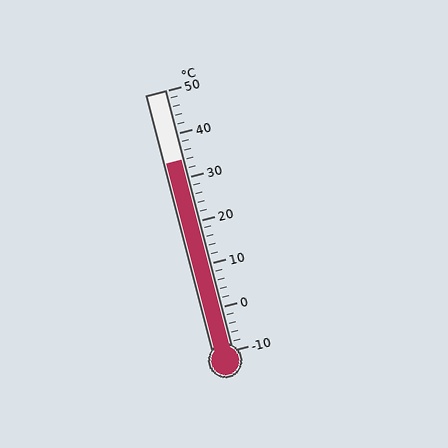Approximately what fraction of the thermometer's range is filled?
The thermometer is filled to approximately 75% of its range.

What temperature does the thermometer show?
The thermometer shows approximately 34°C.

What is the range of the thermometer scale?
The thermometer scale ranges from -10°C to 50°C.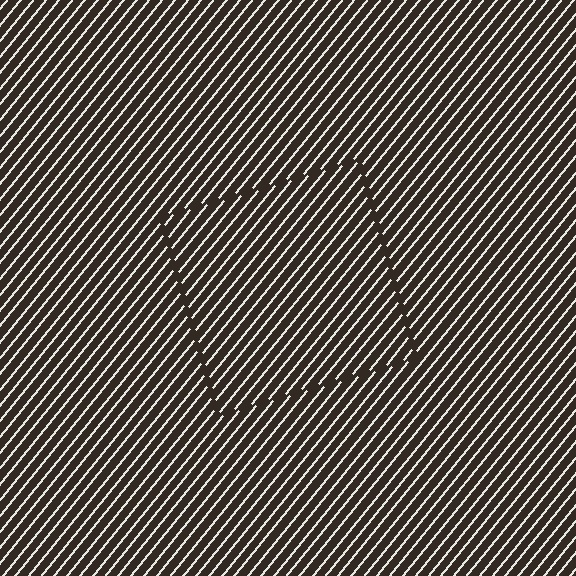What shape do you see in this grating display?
An illusory square. The interior of the shape contains the same grating, shifted by half a period — the contour is defined by the phase discontinuity where line-ends from the inner and outer gratings abut.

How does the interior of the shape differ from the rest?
The interior of the shape contains the same grating, shifted by half a period — the contour is defined by the phase discontinuity where line-ends from the inner and outer gratings abut.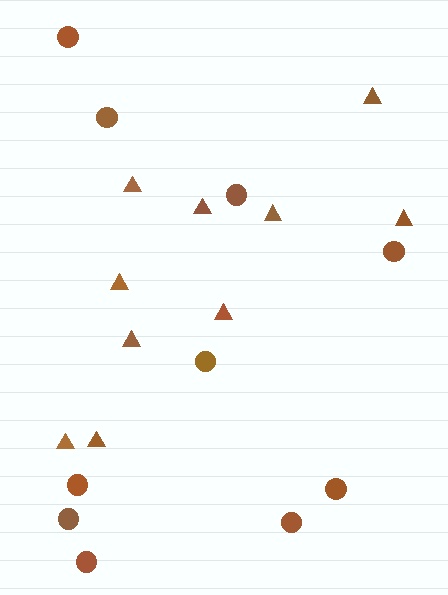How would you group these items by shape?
There are 2 groups: one group of triangles (10) and one group of circles (10).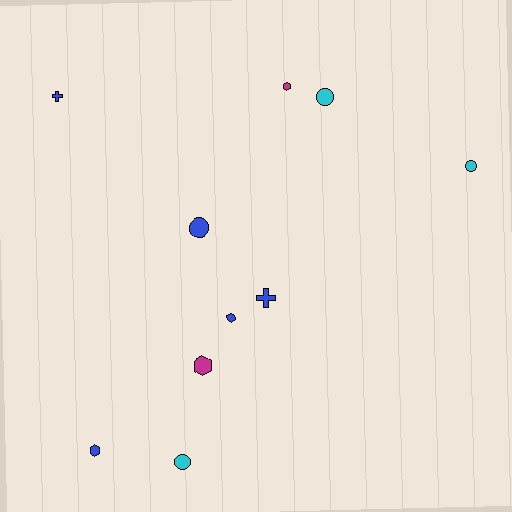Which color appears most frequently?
Blue, with 5 objects.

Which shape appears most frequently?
Circle, with 4 objects.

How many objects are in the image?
There are 10 objects.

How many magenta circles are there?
There are no magenta circles.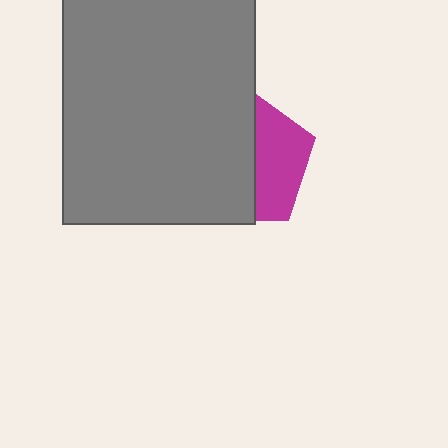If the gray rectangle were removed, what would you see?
You would see the complete magenta pentagon.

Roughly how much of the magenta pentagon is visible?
A small part of it is visible (roughly 40%).